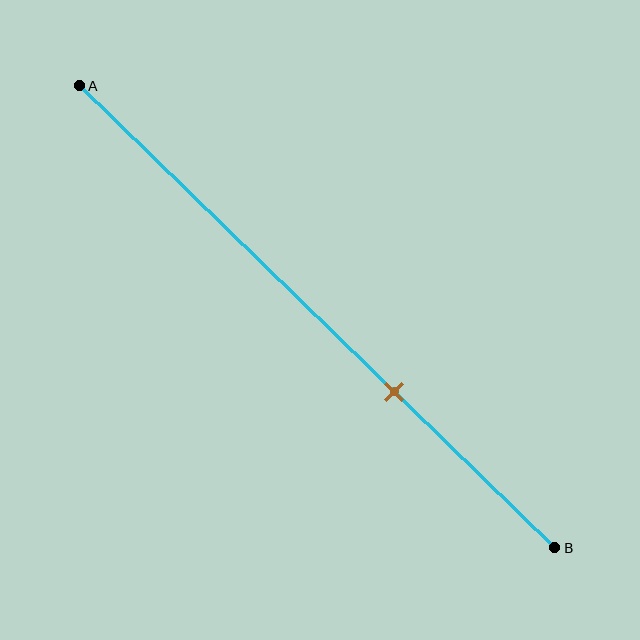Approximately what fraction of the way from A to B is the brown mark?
The brown mark is approximately 65% of the way from A to B.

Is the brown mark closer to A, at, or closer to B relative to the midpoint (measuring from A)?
The brown mark is closer to point B than the midpoint of segment AB.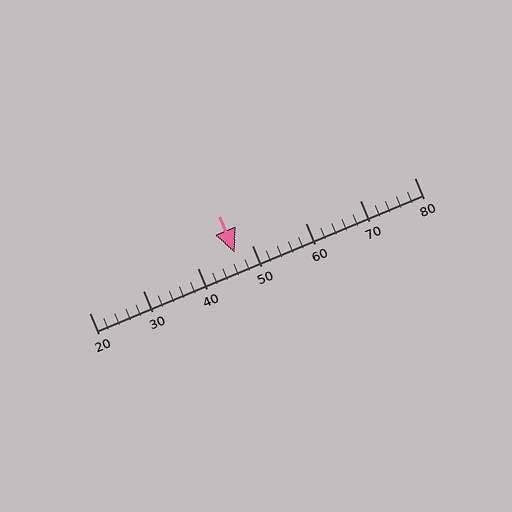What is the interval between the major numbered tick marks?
The major tick marks are spaced 10 units apart.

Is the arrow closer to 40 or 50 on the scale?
The arrow is closer to 50.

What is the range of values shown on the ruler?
The ruler shows values from 20 to 80.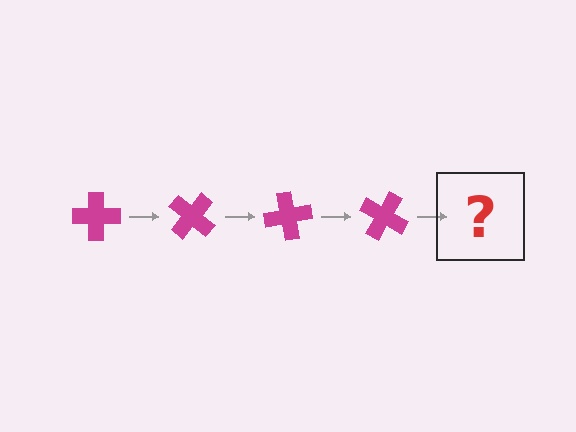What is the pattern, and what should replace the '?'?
The pattern is that the cross rotates 40 degrees each step. The '?' should be a magenta cross rotated 160 degrees.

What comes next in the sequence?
The next element should be a magenta cross rotated 160 degrees.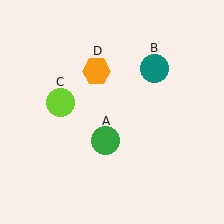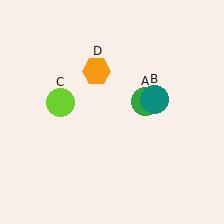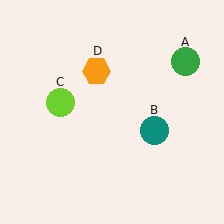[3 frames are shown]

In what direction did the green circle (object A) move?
The green circle (object A) moved up and to the right.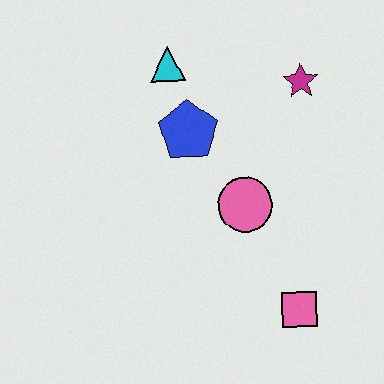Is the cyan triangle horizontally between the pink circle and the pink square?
No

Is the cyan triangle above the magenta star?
Yes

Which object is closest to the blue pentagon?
The cyan triangle is closest to the blue pentagon.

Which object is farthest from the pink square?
The cyan triangle is farthest from the pink square.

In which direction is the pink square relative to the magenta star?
The pink square is below the magenta star.